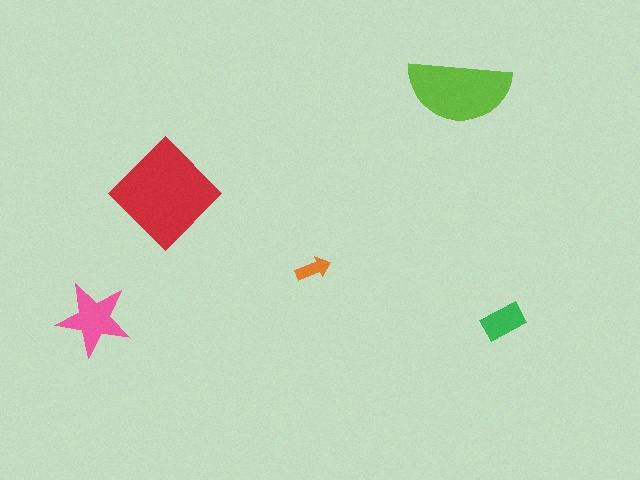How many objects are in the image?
There are 5 objects in the image.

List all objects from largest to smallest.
The red diamond, the lime semicircle, the pink star, the green rectangle, the orange arrow.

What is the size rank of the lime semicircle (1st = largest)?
2nd.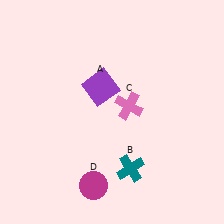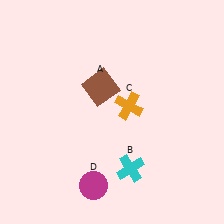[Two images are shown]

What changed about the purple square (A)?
In Image 1, A is purple. In Image 2, it changed to brown.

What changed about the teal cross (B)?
In Image 1, B is teal. In Image 2, it changed to cyan.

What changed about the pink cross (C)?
In Image 1, C is pink. In Image 2, it changed to orange.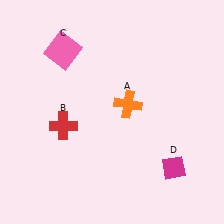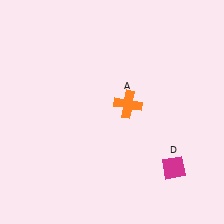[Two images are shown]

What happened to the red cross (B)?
The red cross (B) was removed in Image 2. It was in the bottom-left area of Image 1.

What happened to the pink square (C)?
The pink square (C) was removed in Image 2. It was in the top-left area of Image 1.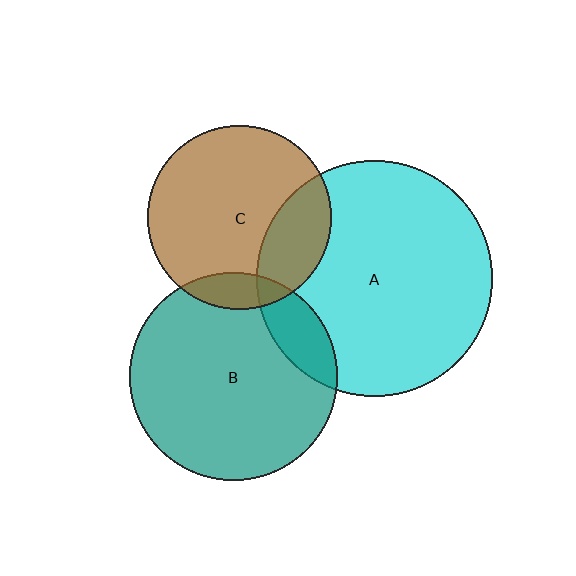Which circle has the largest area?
Circle A (cyan).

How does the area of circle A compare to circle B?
Approximately 1.3 times.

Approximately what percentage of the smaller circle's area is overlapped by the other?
Approximately 10%.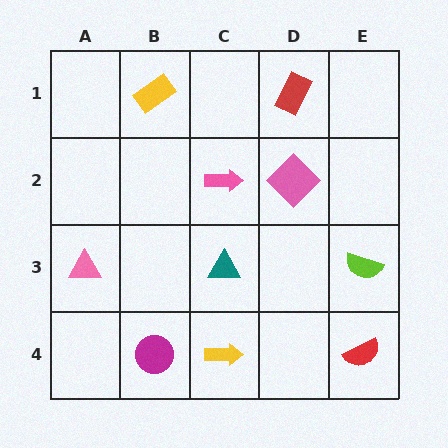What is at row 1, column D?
A red rectangle.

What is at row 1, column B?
A yellow rectangle.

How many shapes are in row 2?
2 shapes.